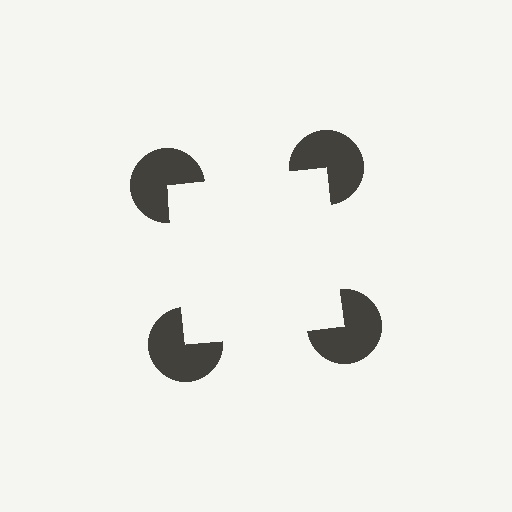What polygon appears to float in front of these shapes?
An illusory square — its edges are inferred from the aligned wedge cuts in the pac-man discs, not physically drawn.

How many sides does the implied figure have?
4 sides.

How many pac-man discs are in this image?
There are 4 — one at each vertex of the illusory square.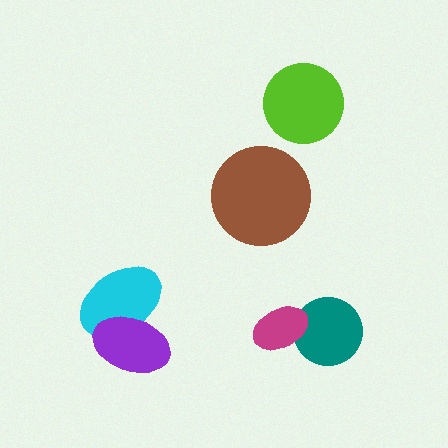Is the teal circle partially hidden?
Yes, it is partially covered by another shape.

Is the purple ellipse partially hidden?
No, no other shape covers it.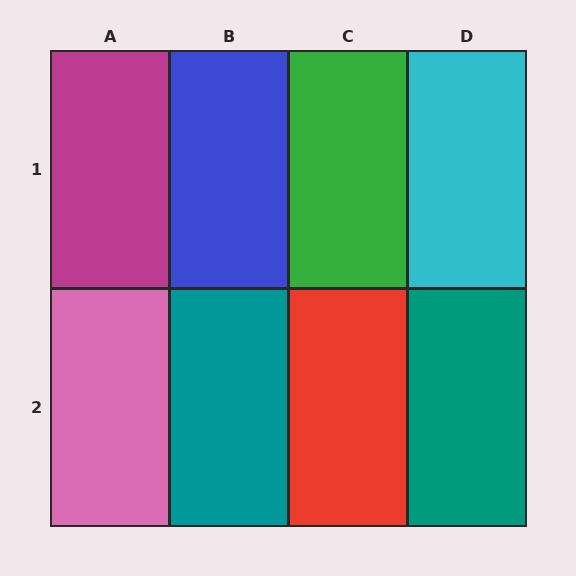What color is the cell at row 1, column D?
Cyan.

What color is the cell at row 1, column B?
Blue.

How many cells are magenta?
1 cell is magenta.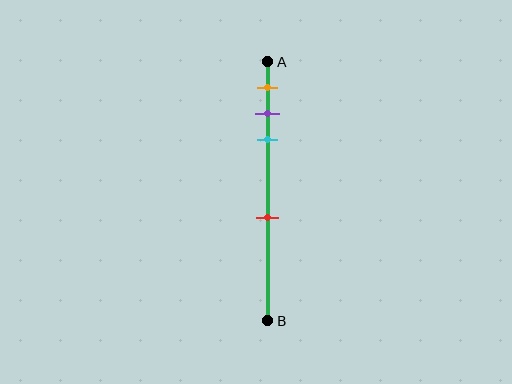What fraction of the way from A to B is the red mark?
The red mark is approximately 60% (0.6) of the way from A to B.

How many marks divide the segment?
There are 4 marks dividing the segment.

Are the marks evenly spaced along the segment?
No, the marks are not evenly spaced.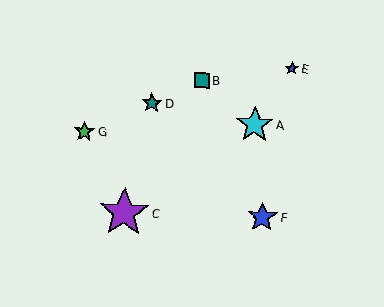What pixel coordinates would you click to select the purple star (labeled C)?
Click at (124, 213) to select the purple star C.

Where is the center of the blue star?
The center of the blue star is at (262, 217).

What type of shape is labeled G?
Shape G is a green star.